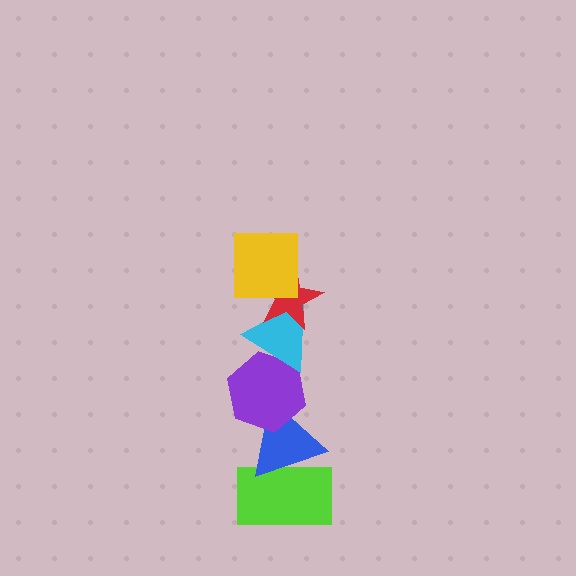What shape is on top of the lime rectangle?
The blue triangle is on top of the lime rectangle.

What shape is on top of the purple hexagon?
The cyan triangle is on top of the purple hexagon.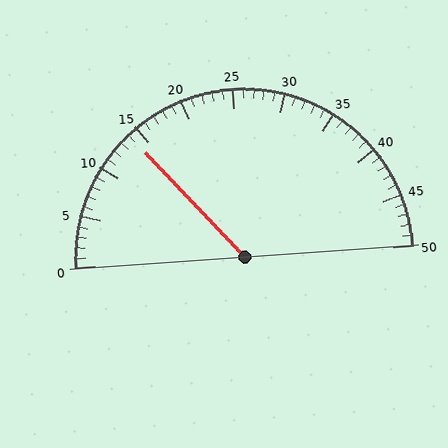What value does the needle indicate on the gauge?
The needle indicates approximately 14.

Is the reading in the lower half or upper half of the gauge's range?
The reading is in the lower half of the range (0 to 50).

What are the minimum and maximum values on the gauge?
The gauge ranges from 0 to 50.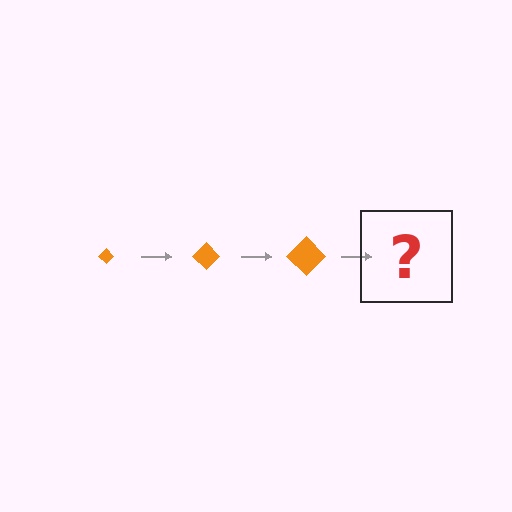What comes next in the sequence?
The next element should be an orange diamond, larger than the previous one.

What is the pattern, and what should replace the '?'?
The pattern is that the diamond gets progressively larger each step. The '?' should be an orange diamond, larger than the previous one.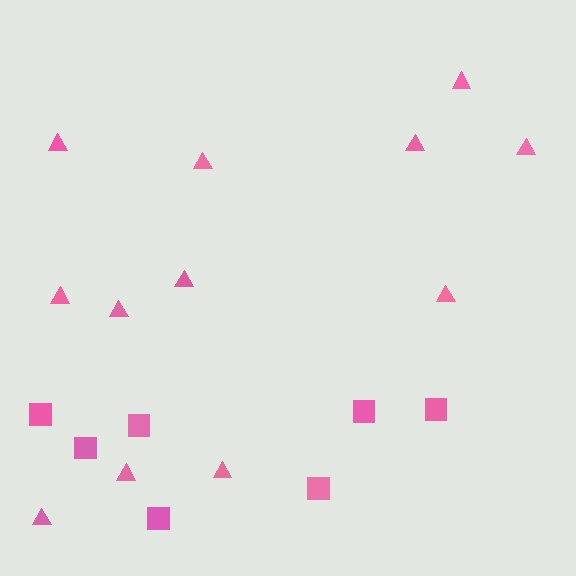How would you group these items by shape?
There are 2 groups: one group of squares (7) and one group of triangles (12).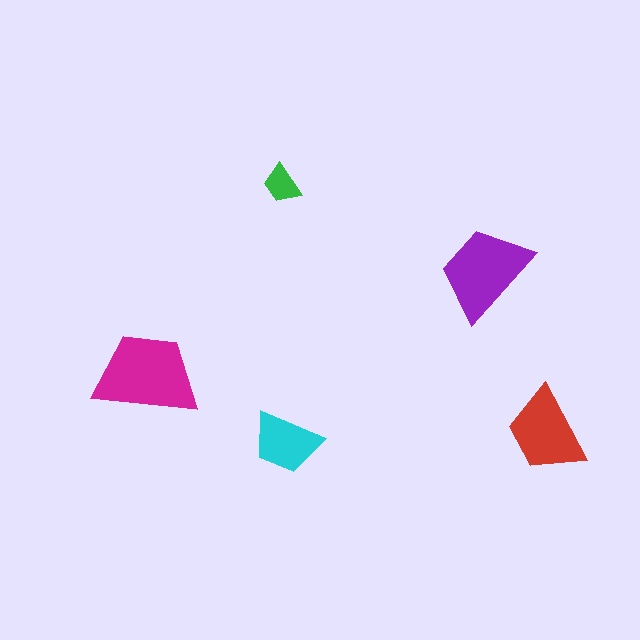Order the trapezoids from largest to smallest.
the magenta one, the purple one, the red one, the cyan one, the green one.